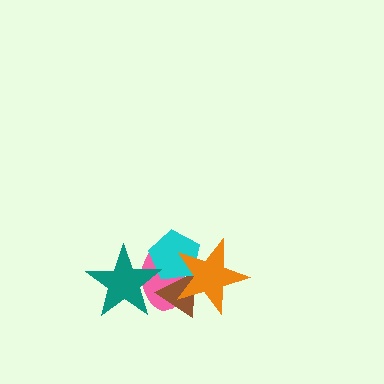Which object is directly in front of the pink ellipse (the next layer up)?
The brown triangle is directly in front of the pink ellipse.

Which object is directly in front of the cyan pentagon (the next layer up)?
The orange star is directly in front of the cyan pentagon.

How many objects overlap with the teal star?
3 objects overlap with the teal star.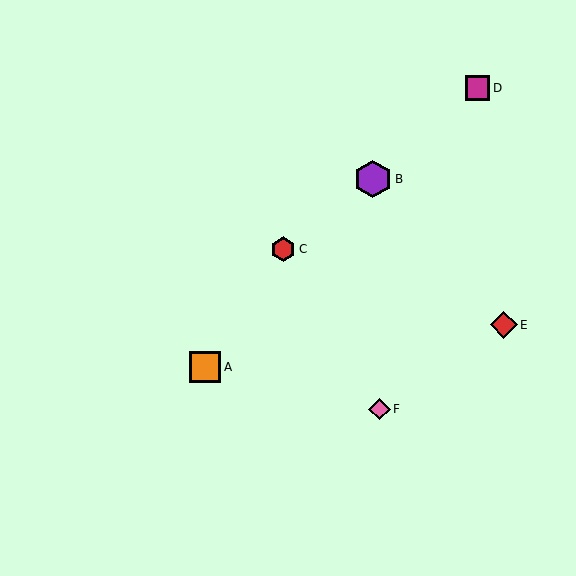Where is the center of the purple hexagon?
The center of the purple hexagon is at (373, 179).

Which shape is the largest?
The purple hexagon (labeled B) is the largest.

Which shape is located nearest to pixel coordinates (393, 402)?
The pink diamond (labeled F) at (380, 409) is nearest to that location.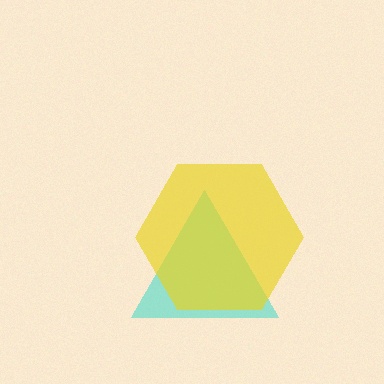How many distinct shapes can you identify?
There are 2 distinct shapes: a cyan triangle, a yellow hexagon.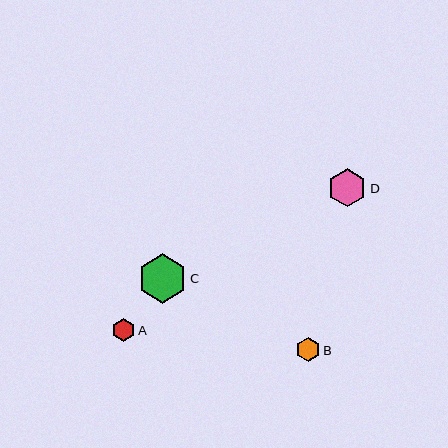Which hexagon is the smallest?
Hexagon A is the smallest with a size of approximately 23 pixels.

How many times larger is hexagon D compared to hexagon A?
Hexagon D is approximately 1.7 times the size of hexagon A.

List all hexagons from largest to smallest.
From largest to smallest: C, D, B, A.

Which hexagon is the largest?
Hexagon C is the largest with a size of approximately 49 pixels.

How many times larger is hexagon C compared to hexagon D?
Hexagon C is approximately 1.3 times the size of hexagon D.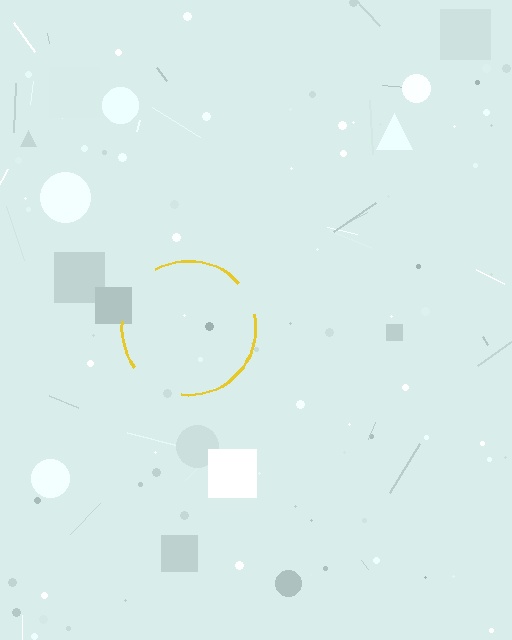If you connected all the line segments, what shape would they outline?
They would outline a circle.